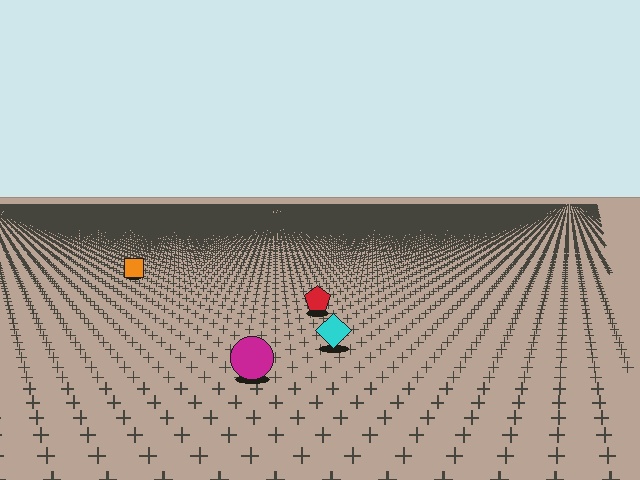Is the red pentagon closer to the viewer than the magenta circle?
No. The magenta circle is closer — you can tell from the texture gradient: the ground texture is coarser near it.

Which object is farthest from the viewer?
The orange square is farthest from the viewer. It appears smaller and the ground texture around it is denser.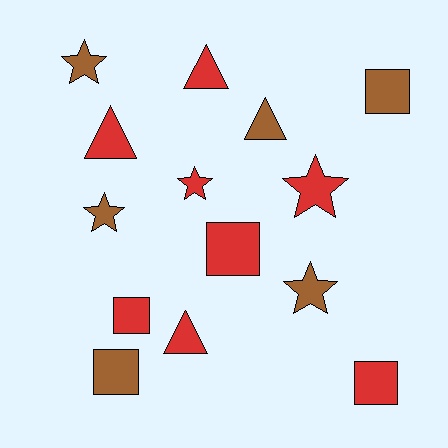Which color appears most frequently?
Red, with 8 objects.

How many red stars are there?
There are 2 red stars.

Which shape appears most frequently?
Star, with 5 objects.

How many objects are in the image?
There are 14 objects.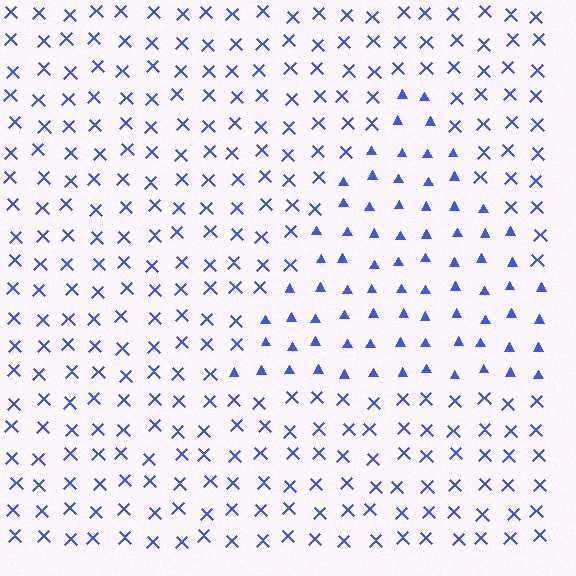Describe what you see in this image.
The image is filled with small blue elements arranged in a uniform grid. A triangle-shaped region contains triangles, while the surrounding area contains X marks. The boundary is defined purely by the change in element shape.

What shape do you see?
I see a triangle.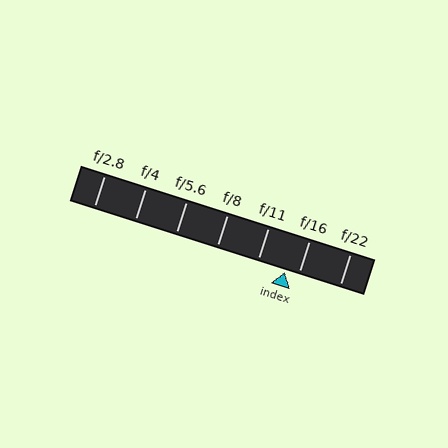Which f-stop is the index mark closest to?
The index mark is closest to f/16.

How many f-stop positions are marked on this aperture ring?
There are 7 f-stop positions marked.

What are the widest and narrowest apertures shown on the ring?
The widest aperture shown is f/2.8 and the narrowest is f/22.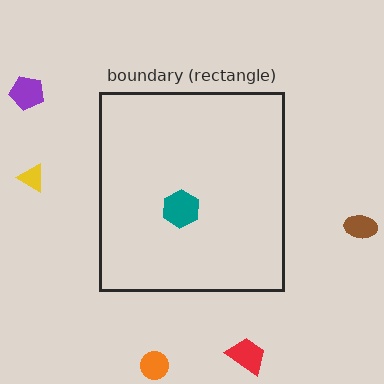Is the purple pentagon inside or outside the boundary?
Outside.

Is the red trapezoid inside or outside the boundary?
Outside.